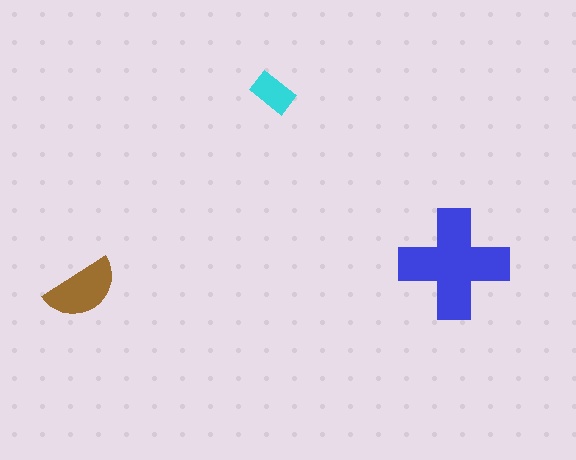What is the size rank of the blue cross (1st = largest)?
1st.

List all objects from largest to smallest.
The blue cross, the brown semicircle, the cyan rectangle.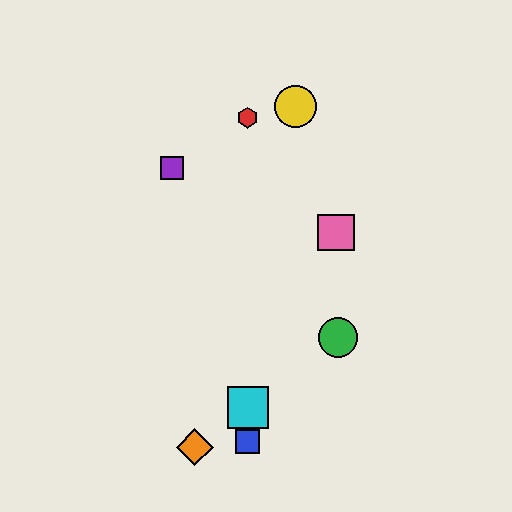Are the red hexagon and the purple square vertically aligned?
No, the red hexagon is at x≈248 and the purple square is at x≈172.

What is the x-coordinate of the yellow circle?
The yellow circle is at x≈295.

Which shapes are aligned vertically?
The red hexagon, the blue square, the cyan square are aligned vertically.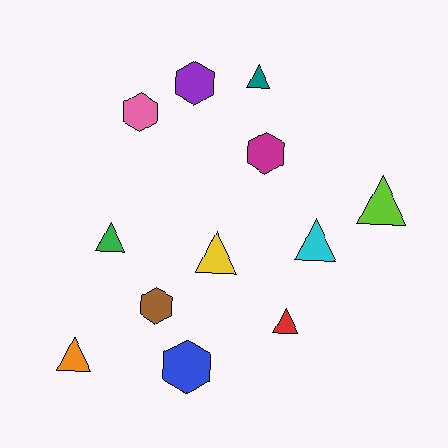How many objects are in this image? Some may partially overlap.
There are 12 objects.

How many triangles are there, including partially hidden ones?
There are 7 triangles.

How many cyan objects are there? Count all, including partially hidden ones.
There is 1 cyan object.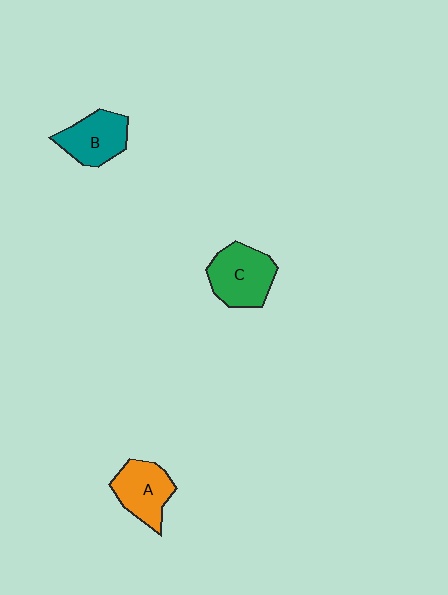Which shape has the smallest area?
Shape B (teal).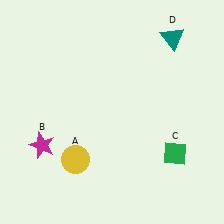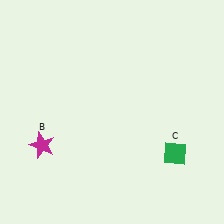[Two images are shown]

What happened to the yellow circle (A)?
The yellow circle (A) was removed in Image 2. It was in the bottom-left area of Image 1.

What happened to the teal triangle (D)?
The teal triangle (D) was removed in Image 2. It was in the top-right area of Image 1.